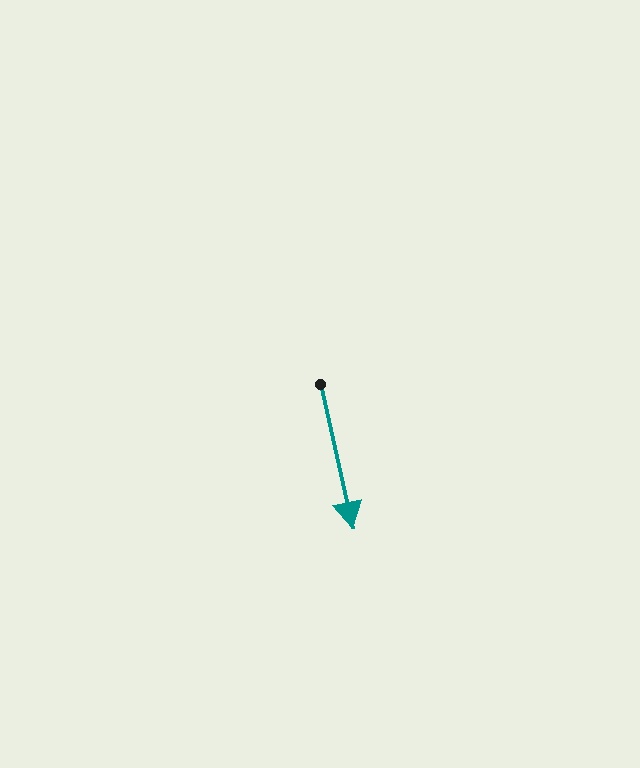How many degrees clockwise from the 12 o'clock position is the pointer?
Approximately 167 degrees.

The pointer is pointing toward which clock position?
Roughly 6 o'clock.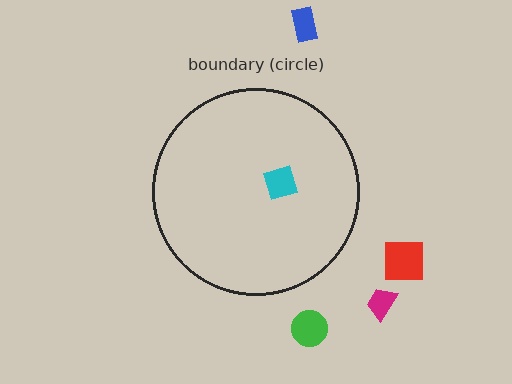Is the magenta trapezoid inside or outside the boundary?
Outside.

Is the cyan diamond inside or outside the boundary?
Inside.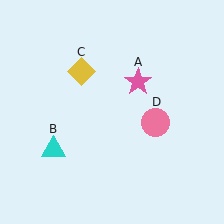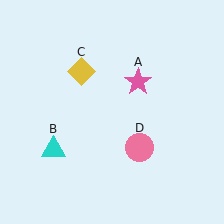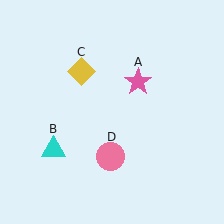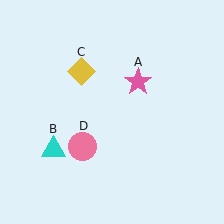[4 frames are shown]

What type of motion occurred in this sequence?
The pink circle (object D) rotated clockwise around the center of the scene.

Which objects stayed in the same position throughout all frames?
Pink star (object A) and cyan triangle (object B) and yellow diamond (object C) remained stationary.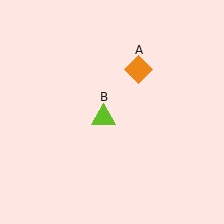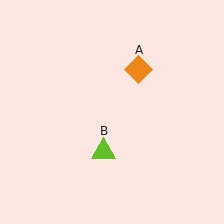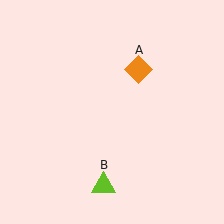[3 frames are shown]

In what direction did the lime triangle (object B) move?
The lime triangle (object B) moved down.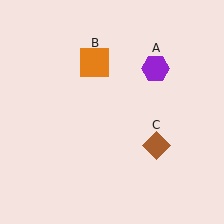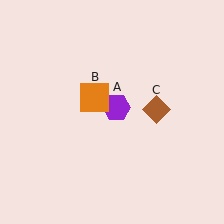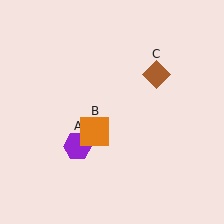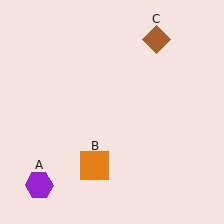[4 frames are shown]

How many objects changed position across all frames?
3 objects changed position: purple hexagon (object A), orange square (object B), brown diamond (object C).